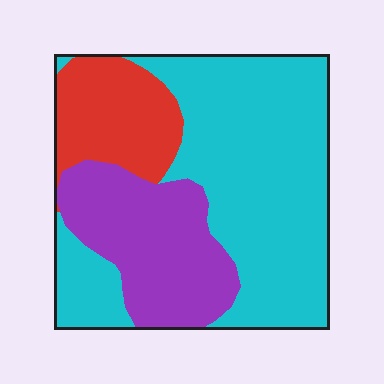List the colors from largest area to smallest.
From largest to smallest: cyan, purple, red.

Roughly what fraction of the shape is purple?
Purple takes up about one quarter (1/4) of the shape.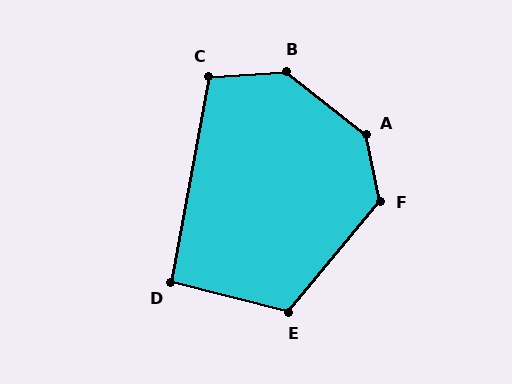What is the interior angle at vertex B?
Approximately 137 degrees (obtuse).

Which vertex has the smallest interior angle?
D, at approximately 94 degrees.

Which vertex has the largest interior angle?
A, at approximately 140 degrees.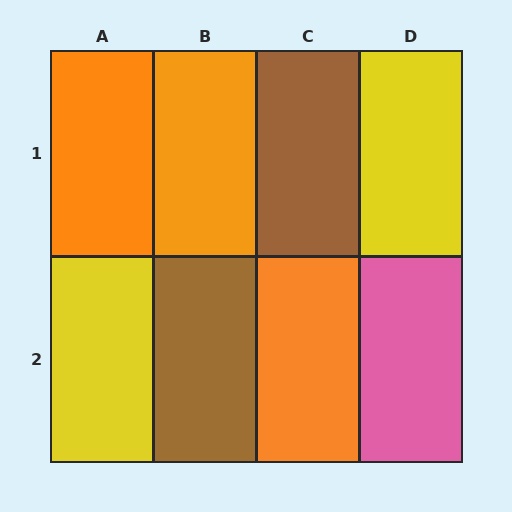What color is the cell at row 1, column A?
Orange.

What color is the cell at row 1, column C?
Brown.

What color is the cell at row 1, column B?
Orange.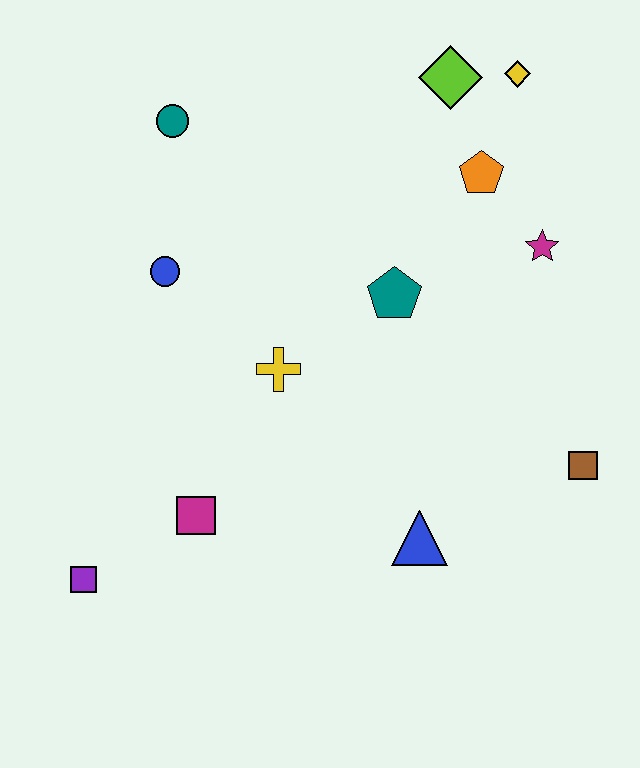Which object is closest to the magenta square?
The purple square is closest to the magenta square.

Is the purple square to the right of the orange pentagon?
No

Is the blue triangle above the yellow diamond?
No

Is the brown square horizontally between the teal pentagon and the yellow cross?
No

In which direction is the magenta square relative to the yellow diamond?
The magenta square is below the yellow diamond.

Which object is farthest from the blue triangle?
The teal circle is farthest from the blue triangle.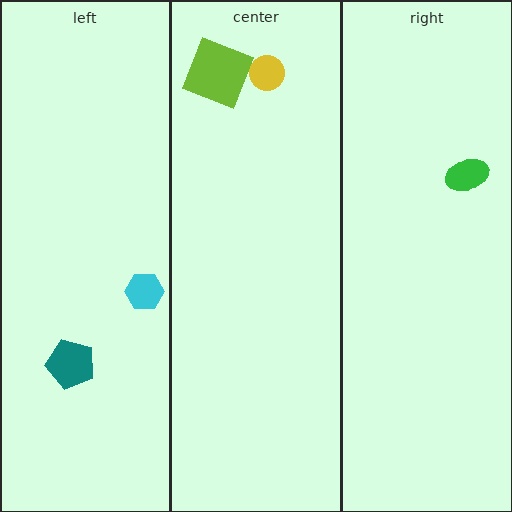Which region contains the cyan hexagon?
The left region.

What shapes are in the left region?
The teal pentagon, the cyan hexagon.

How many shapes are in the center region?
2.